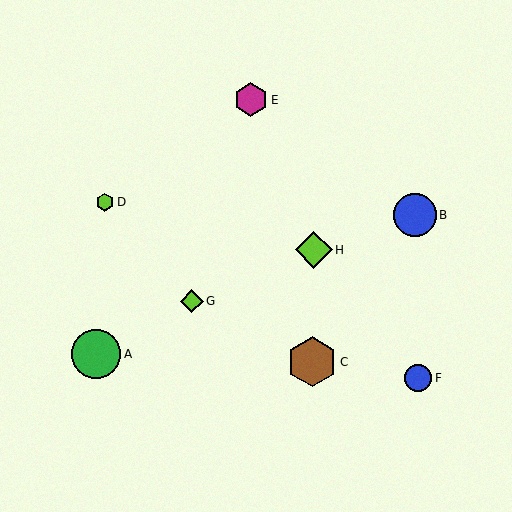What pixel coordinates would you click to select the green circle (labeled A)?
Click at (96, 354) to select the green circle A.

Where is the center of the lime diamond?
The center of the lime diamond is at (314, 250).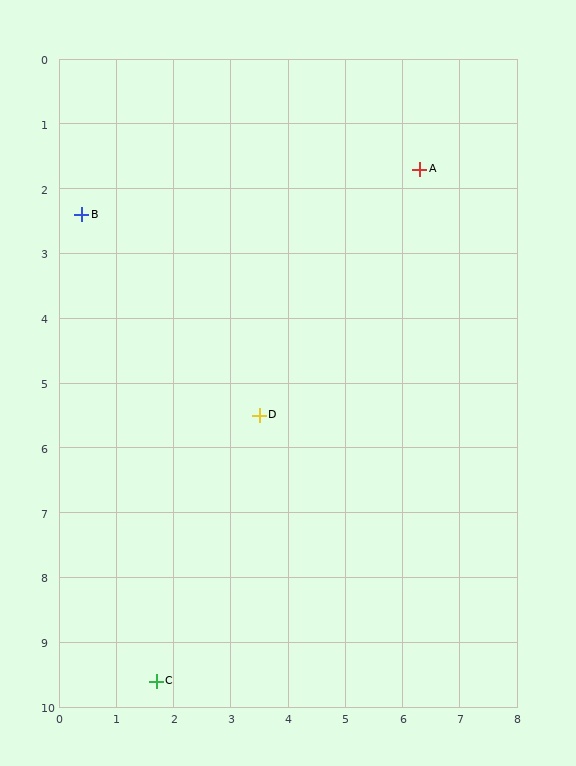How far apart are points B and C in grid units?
Points B and C are about 7.3 grid units apart.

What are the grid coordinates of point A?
Point A is at approximately (6.3, 1.7).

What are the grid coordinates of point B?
Point B is at approximately (0.4, 2.4).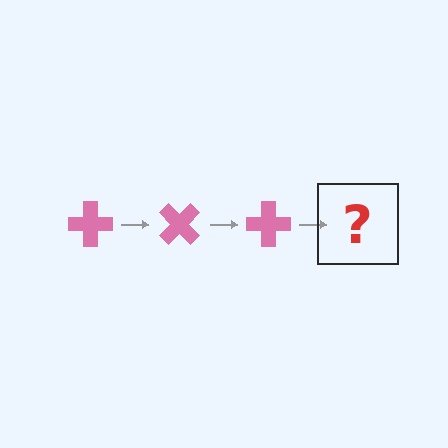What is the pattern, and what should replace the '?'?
The pattern is that the cross rotates 45 degrees each step. The '?' should be a pink cross rotated 135 degrees.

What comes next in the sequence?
The next element should be a pink cross rotated 135 degrees.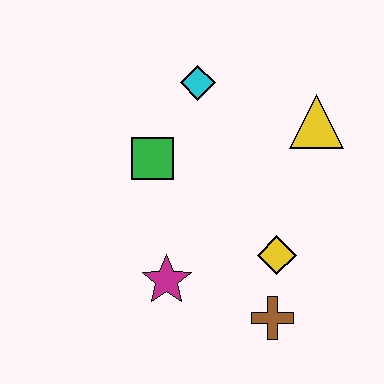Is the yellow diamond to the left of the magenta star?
No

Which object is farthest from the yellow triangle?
The magenta star is farthest from the yellow triangle.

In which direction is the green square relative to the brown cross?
The green square is above the brown cross.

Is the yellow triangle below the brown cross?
No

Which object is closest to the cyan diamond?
The green square is closest to the cyan diamond.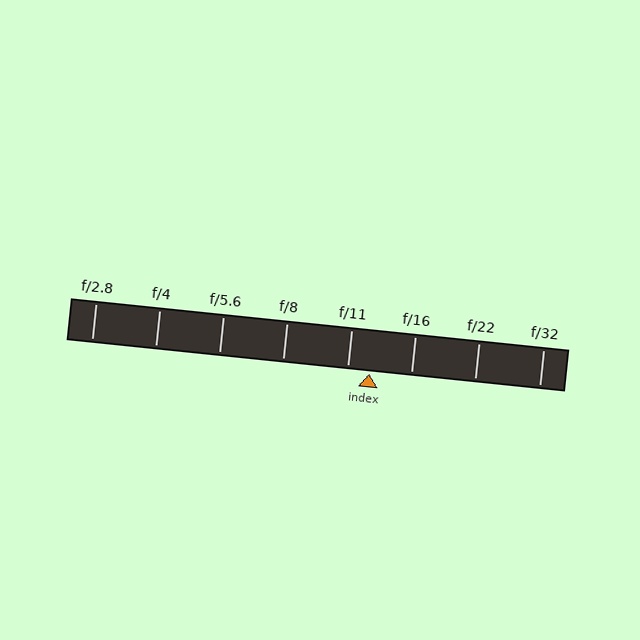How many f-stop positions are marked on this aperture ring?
There are 8 f-stop positions marked.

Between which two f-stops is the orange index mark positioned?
The index mark is between f/11 and f/16.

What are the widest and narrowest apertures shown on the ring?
The widest aperture shown is f/2.8 and the narrowest is f/32.